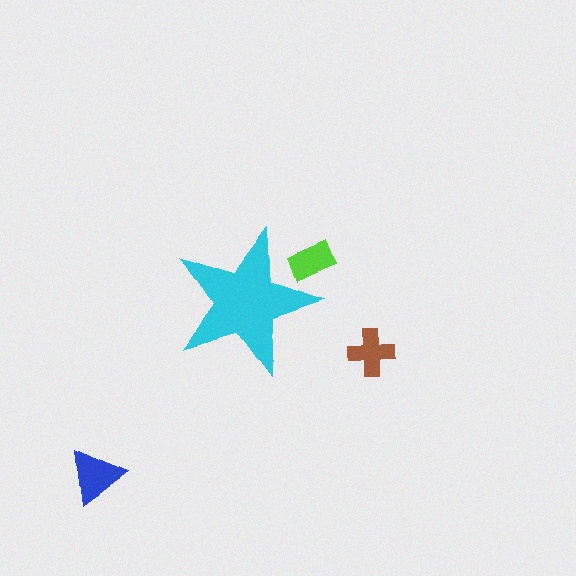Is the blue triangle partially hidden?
No, the blue triangle is fully visible.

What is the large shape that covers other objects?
A cyan star.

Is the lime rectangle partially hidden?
Yes, the lime rectangle is partially hidden behind the cyan star.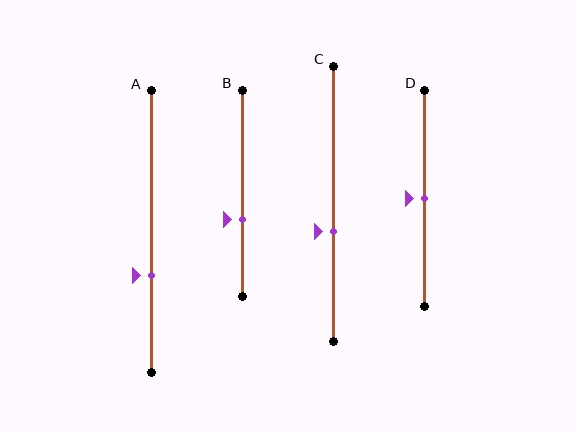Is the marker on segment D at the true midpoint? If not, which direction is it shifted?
Yes, the marker on segment D is at the true midpoint.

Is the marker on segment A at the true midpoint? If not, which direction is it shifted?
No, the marker on segment A is shifted downward by about 16% of the segment length.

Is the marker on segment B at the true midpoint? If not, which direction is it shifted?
No, the marker on segment B is shifted downward by about 13% of the segment length.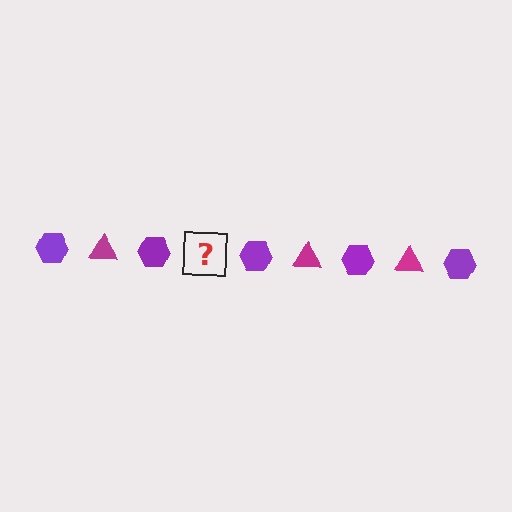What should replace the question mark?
The question mark should be replaced with a magenta triangle.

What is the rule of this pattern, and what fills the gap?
The rule is that the pattern alternates between purple hexagon and magenta triangle. The gap should be filled with a magenta triangle.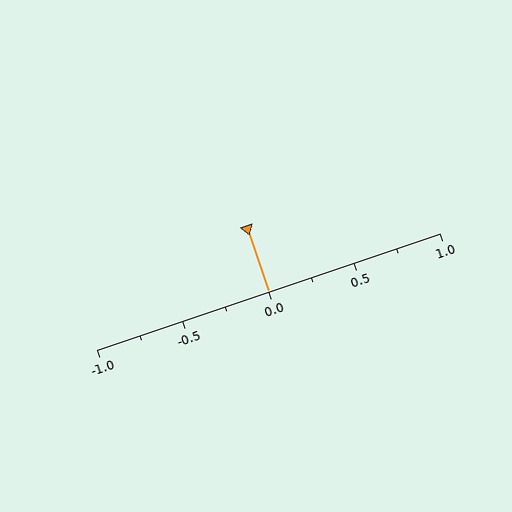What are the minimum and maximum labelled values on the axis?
The axis runs from -1.0 to 1.0.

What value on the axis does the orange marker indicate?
The marker indicates approximately 0.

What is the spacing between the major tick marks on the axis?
The major ticks are spaced 0.5 apart.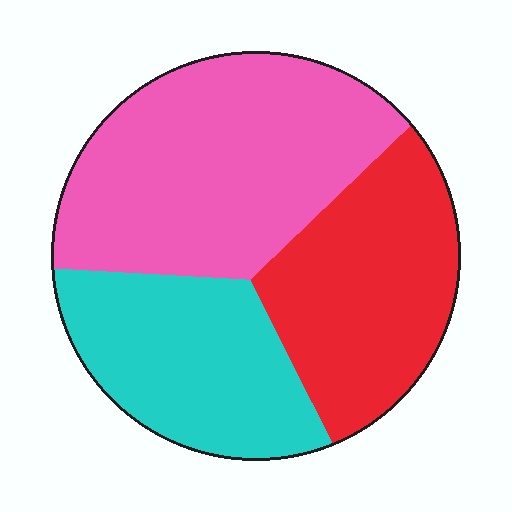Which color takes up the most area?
Pink, at roughly 45%.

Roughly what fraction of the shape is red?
Red covers roughly 30% of the shape.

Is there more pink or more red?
Pink.